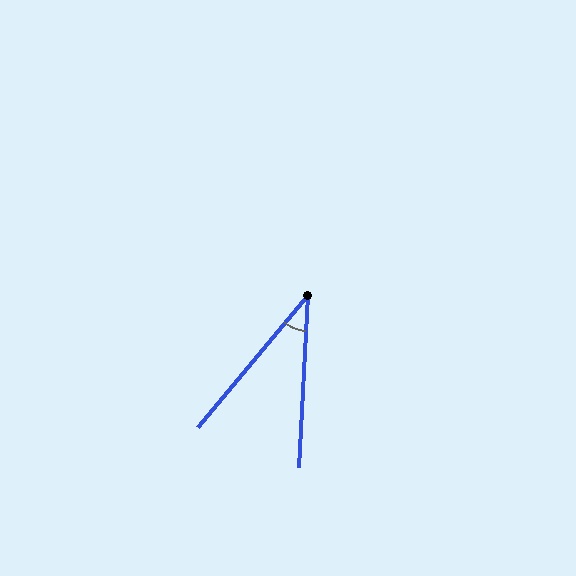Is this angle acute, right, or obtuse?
It is acute.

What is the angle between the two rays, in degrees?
Approximately 37 degrees.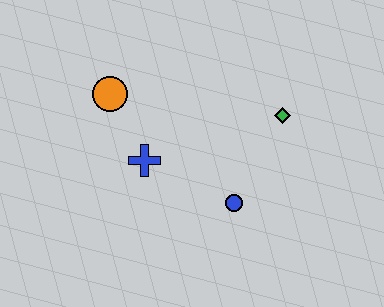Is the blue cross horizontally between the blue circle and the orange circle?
Yes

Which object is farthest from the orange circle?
The green diamond is farthest from the orange circle.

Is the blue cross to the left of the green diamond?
Yes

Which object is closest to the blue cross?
The orange circle is closest to the blue cross.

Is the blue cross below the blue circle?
No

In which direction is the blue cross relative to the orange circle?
The blue cross is below the orange circle.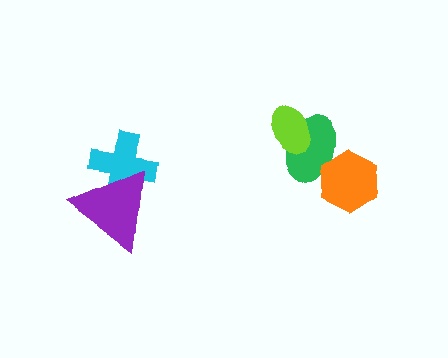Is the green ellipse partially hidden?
Yes, it is partially covered by another shape.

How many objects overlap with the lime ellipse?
1 object overlaps with the lime ellipse.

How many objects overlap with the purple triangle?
1 object overlaps with the purple triangle.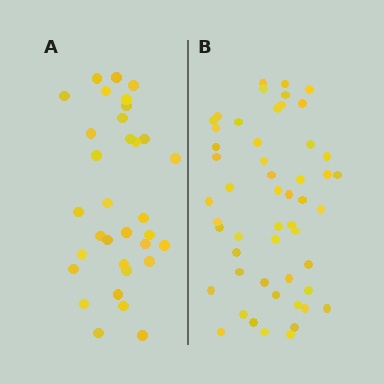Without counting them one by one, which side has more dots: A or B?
Region B (the right region) has more dots.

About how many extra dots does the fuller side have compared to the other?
Region B has approximately 20 more dots than region A.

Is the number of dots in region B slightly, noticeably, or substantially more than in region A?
Region B has substantially more. The ratio is roughly 1.6 to 1.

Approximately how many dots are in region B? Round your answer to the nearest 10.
About 50 dots. (The exact count is 52, which rounds to 50.)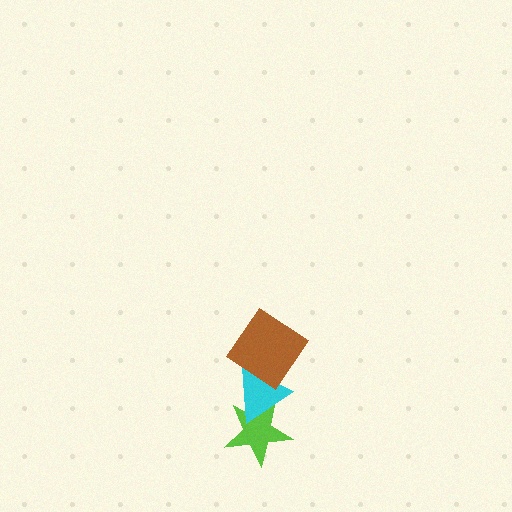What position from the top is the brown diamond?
The brown diamond is 1st from the top.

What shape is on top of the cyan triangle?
The brown diamond is on top of the cyan triangle.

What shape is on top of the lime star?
The cyan triangle is on top of the lime star.